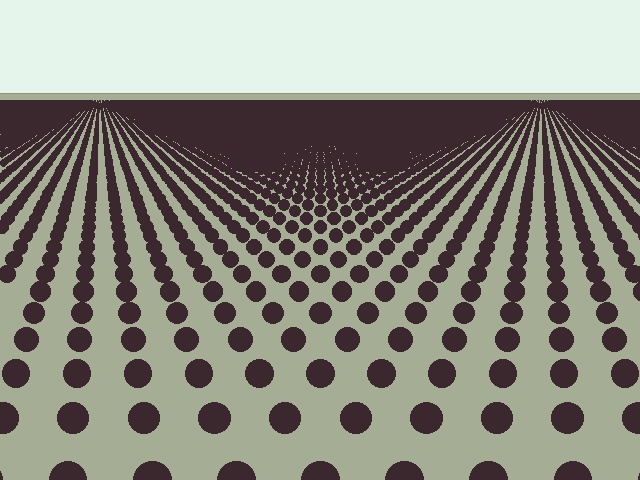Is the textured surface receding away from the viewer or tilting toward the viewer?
The surface is receding away from the viewer. Texture elements get smaller and denser toward the top.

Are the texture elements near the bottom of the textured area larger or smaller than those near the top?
Larger. Near the bottom, elements are closer to the viewer and appear at a bigger on-screen size.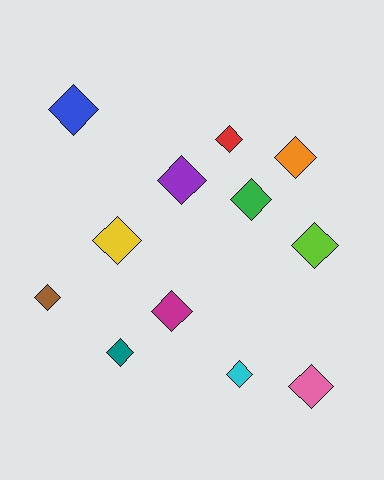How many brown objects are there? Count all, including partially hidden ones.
There is 1 brown object.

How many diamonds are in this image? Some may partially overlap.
There are 12 diamonds.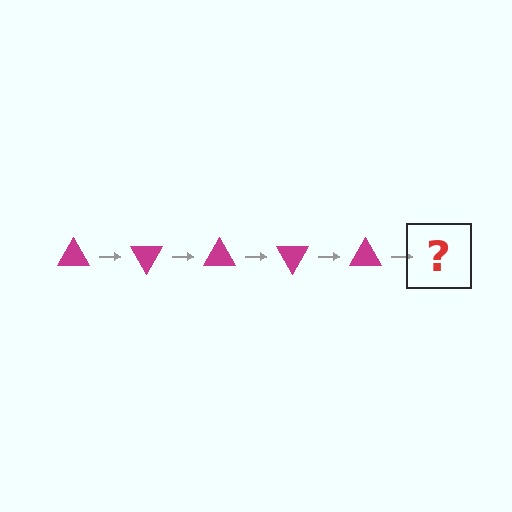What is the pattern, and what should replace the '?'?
The pattern is that the triangle rotates 60 degrees each step. The '?' should be a magenta triangle rotated 300 degrees.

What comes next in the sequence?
The next element should be a magenta triangle rotated 300 degrees.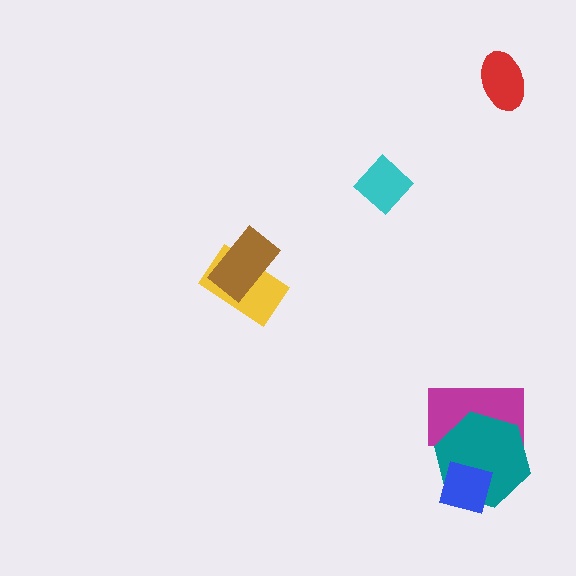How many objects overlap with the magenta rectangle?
1 object overlaps with the magenta rectangle.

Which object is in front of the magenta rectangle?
The teal hexagon is in front of the magenta rectangle.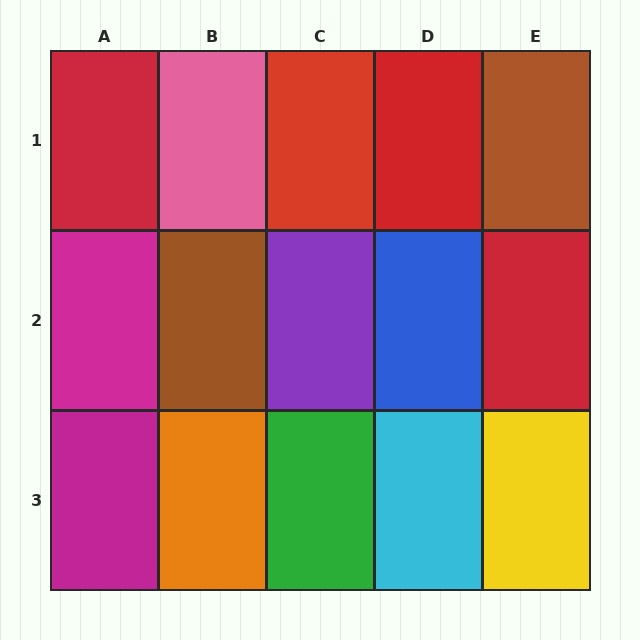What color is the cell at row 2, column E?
Red.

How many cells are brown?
2 cells are brown.